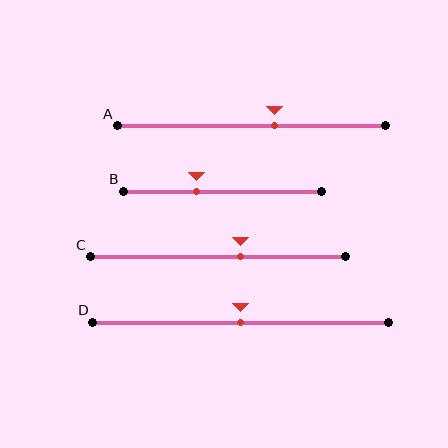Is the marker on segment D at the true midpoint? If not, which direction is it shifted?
Yes, the marker on segment D is at the true midpoint.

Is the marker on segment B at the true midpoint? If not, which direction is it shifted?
No, the marker on segment B is shifted to the left by about 13% of the segment length.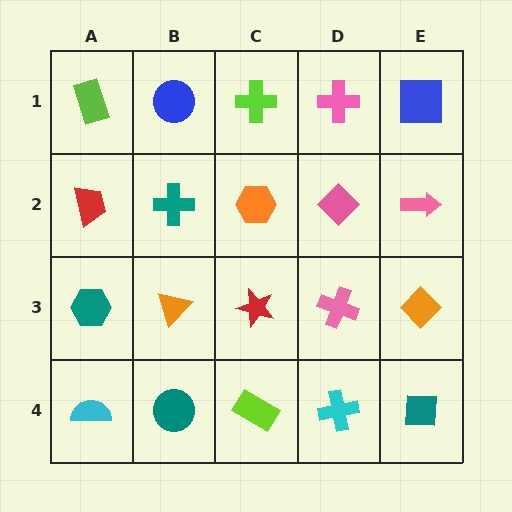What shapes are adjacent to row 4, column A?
A teal hexagon (row 3, column A), a teal circle (row 4, column B).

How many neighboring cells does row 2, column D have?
4.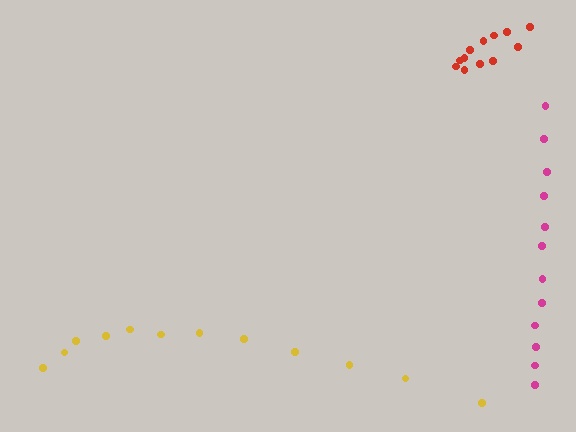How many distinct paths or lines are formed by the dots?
There are 3 distinct paths.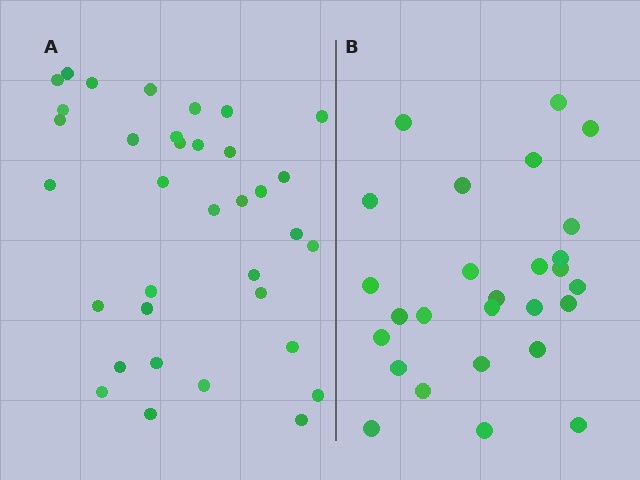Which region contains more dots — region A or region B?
Region A (the left region) has more dots.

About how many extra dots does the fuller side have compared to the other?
Region A has roughly 8 or so more dots than region B.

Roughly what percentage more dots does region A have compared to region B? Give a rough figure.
About 30% more.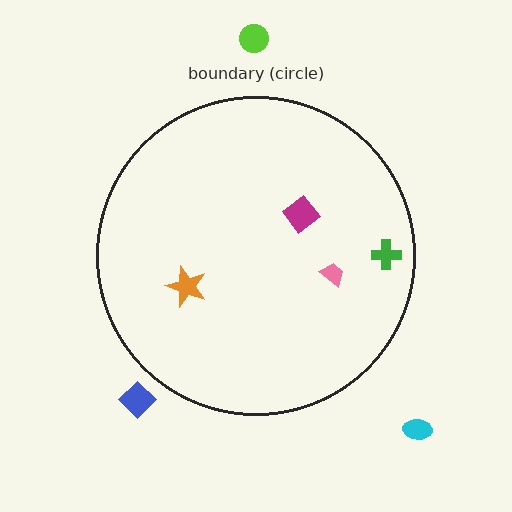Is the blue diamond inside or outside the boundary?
Outside.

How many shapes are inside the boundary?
4 inside, 3 outside.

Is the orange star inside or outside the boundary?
Inside.